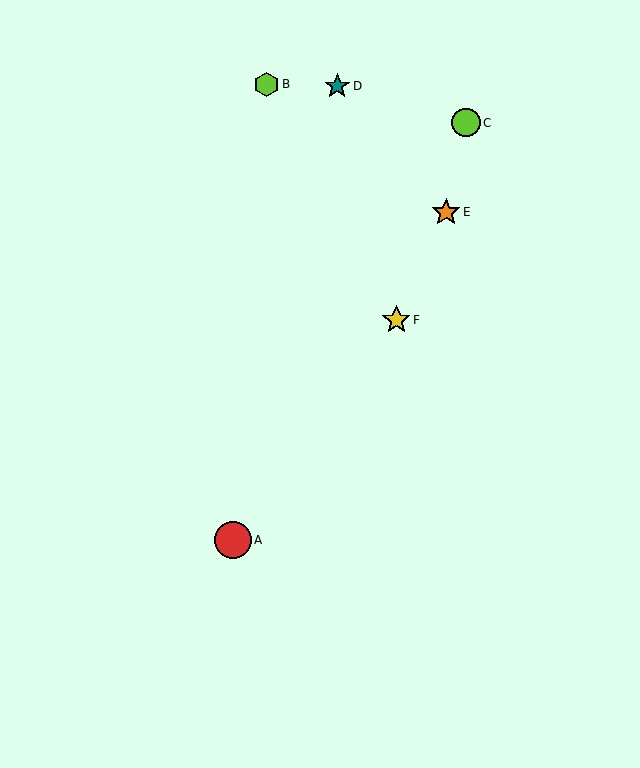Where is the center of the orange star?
The center of the orange star is at (446, 212).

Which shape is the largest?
The red circle (labeled A) is the largest.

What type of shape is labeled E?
Shape E is an orange star.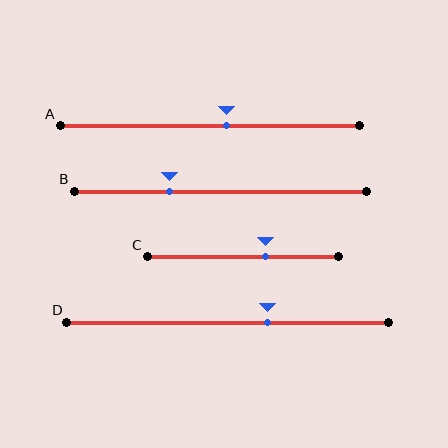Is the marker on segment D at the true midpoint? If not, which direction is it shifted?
No, the marker on segment D is shifted to the right by about 13% of the segment length.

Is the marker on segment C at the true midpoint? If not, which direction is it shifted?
No, the marker on segment C is shifted to the right by about 12% of the segment length.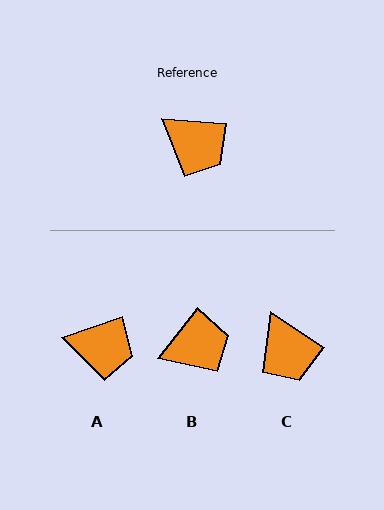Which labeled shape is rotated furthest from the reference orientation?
B, about 56 degrees away.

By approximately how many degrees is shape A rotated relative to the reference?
Approximately 23 degrees counter-clockwise.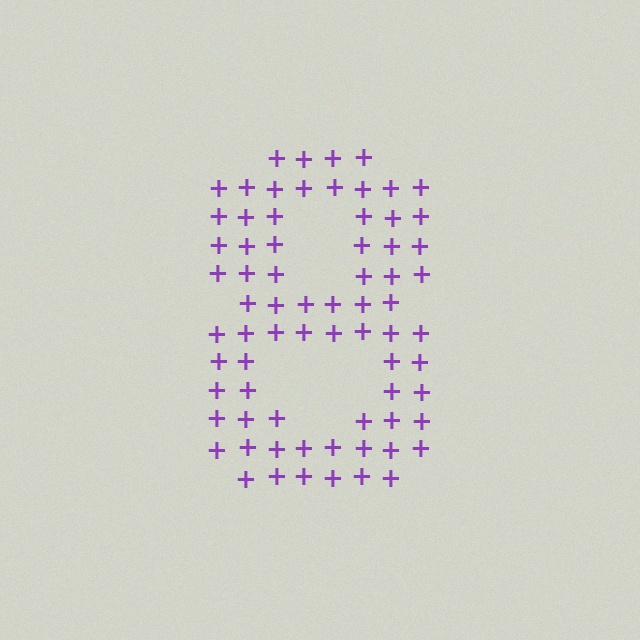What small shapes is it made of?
It is made of small plus signs.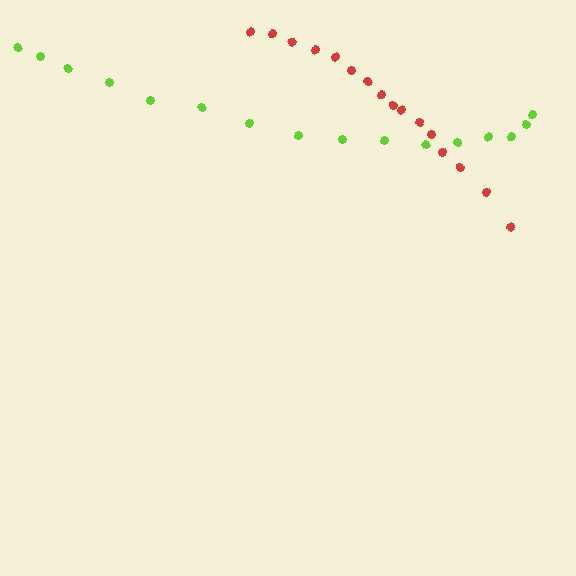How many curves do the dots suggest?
There are 2 distinct paths.